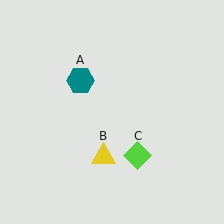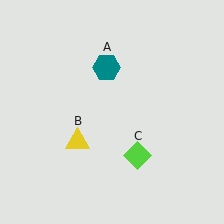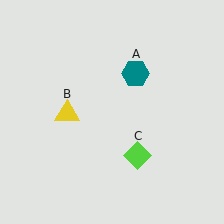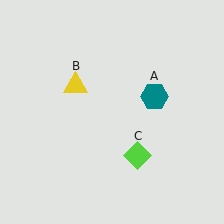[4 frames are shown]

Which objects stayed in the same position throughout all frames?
Lime diamond (object C) remained stationary.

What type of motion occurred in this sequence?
The teal hexagon (object A), yellow triangle (object B) rotated clockwise around the center of the scene.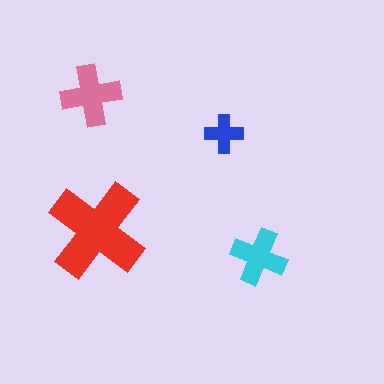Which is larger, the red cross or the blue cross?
The red one.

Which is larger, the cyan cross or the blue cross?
The cyan one.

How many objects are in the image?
There are 4 objects in the image.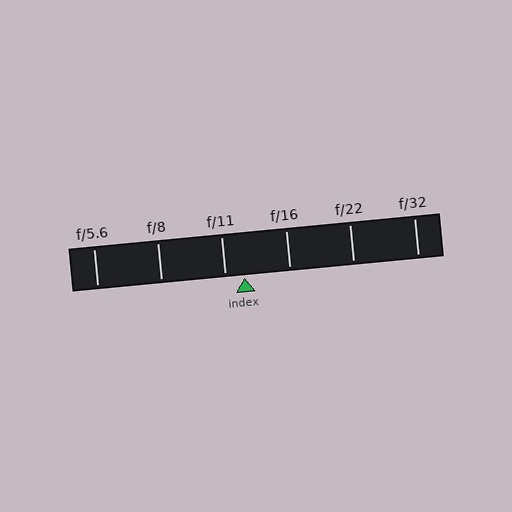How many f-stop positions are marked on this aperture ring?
There are 6 f-stop positions marked.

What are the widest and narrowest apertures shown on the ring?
The widest aperture shown is f/5.6 and the narrowest is f/32.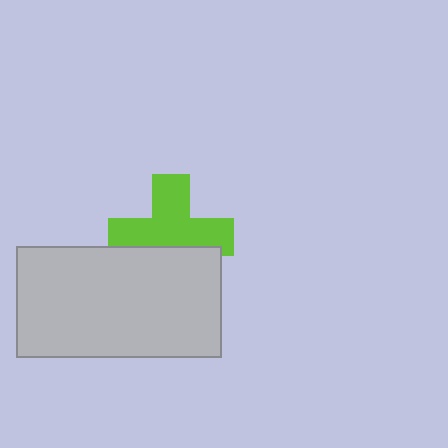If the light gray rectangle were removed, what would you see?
You would see the complete lime cross.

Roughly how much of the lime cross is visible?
Most of it is visible (roughly 65%).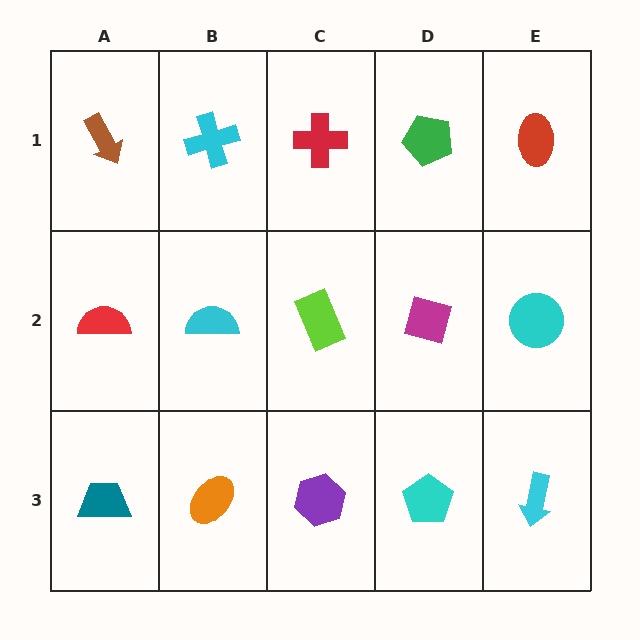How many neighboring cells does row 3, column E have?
2.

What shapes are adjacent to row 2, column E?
A red ellipse (row 1, column E), a cyan arrow (row 3, column E), a magenta square (row 2, column D).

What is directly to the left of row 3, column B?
A teal trapezoid.